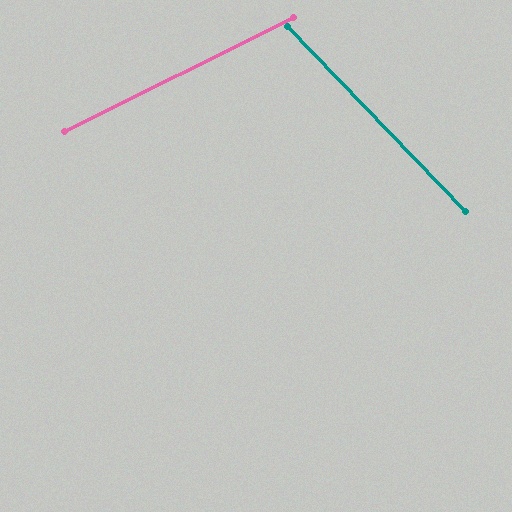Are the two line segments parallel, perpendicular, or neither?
Neither parallel nor perpendicular — they differ by about 73°.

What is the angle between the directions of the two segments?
Approximately 73 degrees.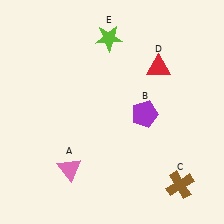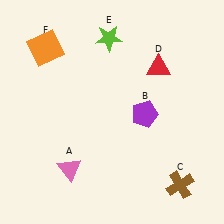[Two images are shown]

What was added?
An orange square (F) was added in Image 2.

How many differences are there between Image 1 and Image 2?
There is 1 difference between the two images.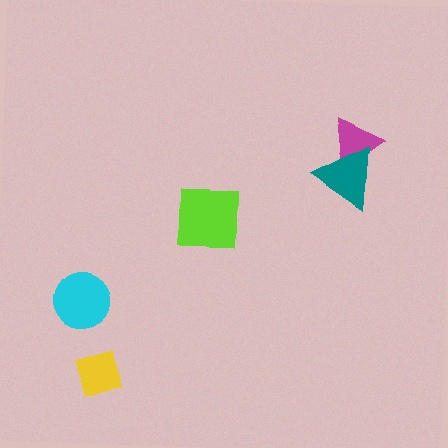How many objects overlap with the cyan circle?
0 objects overlap with the cyan circle.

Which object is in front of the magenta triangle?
The teal triangle is in front of the magenta triangle.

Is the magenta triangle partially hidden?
Yes, it is partially covered by another shape.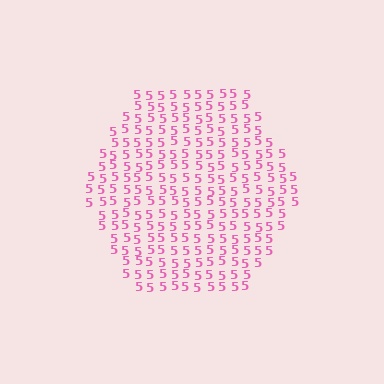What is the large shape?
The large shape is a hexagon.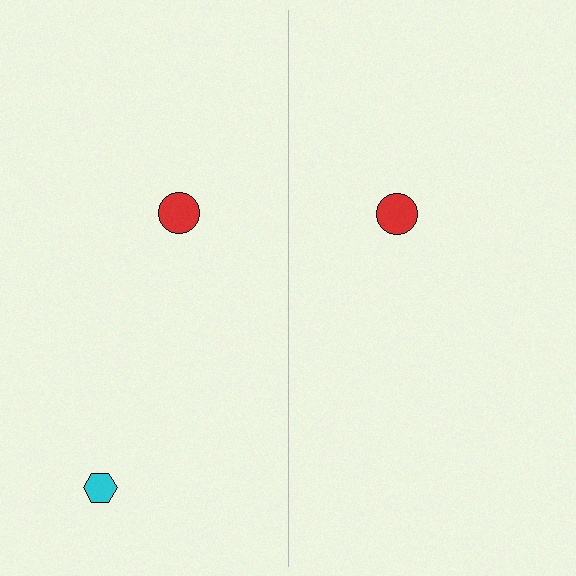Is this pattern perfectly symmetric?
No, the pattern is not perfectly symmetric. A cyan hexagon is missing from the right side.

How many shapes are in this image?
There are 3 shapes in this image.